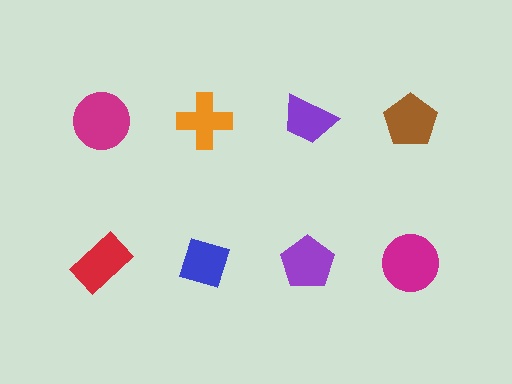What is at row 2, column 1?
A red rectangle.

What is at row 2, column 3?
A purple pentagon.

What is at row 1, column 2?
An orange cross.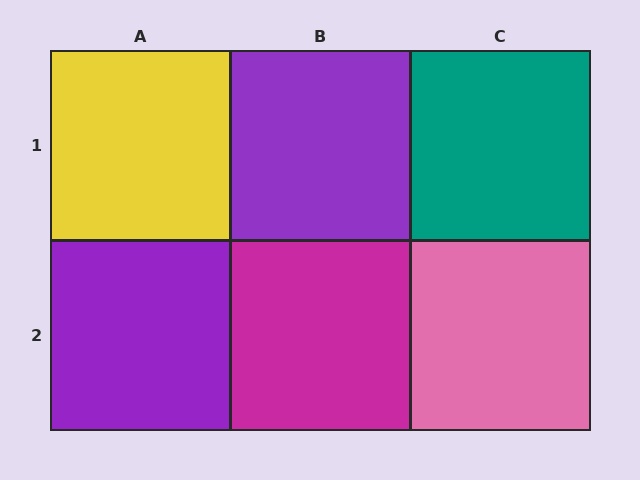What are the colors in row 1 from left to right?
Yellow, purple, teal.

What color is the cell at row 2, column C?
Pink.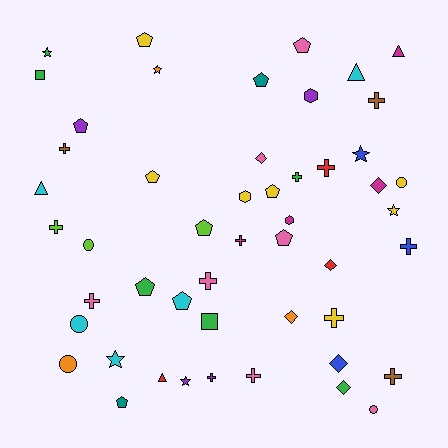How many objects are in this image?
There are 50 objects.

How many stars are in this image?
There are 6 stars.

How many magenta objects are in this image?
There are 4 magenta objects.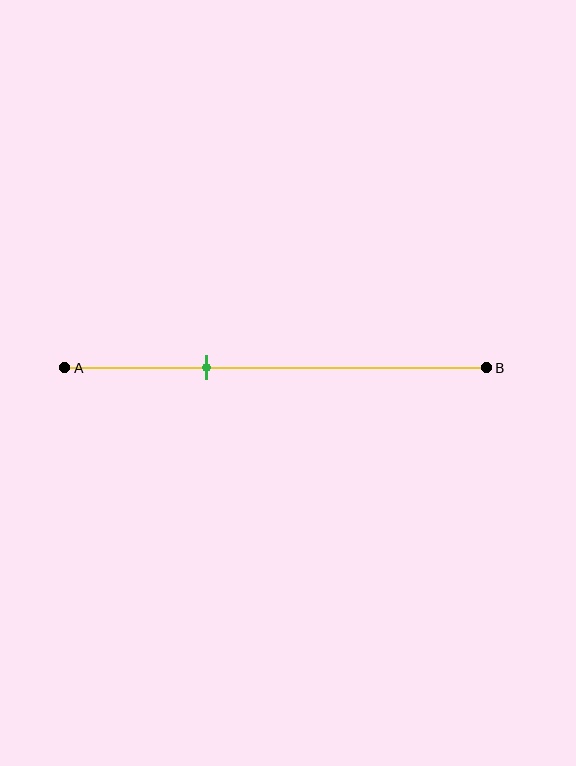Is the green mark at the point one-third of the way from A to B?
Yes, the mark is approximately at the one-third point.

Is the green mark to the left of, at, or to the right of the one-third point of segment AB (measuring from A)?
The green mark is approximately at the one-third point of segment AB.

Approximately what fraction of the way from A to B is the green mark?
The green mark is approximately 35% of the way from A to B.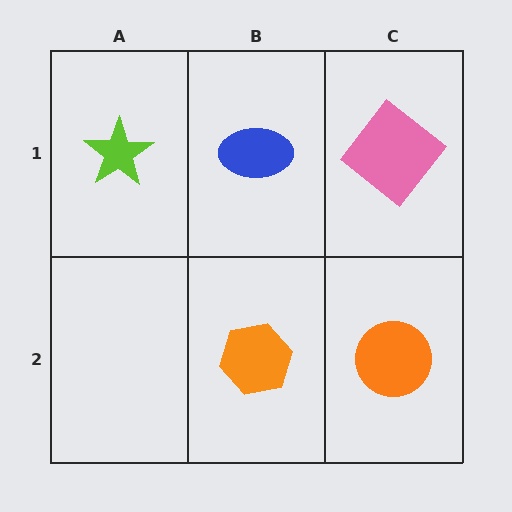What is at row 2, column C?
An orange circle.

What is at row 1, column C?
A pink diamond.